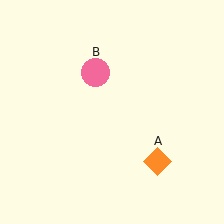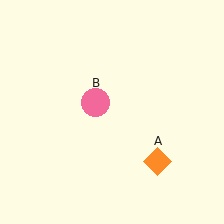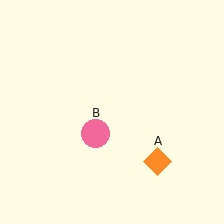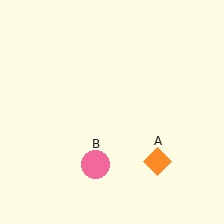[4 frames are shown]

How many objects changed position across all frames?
1 object changed position: pink circle (object B).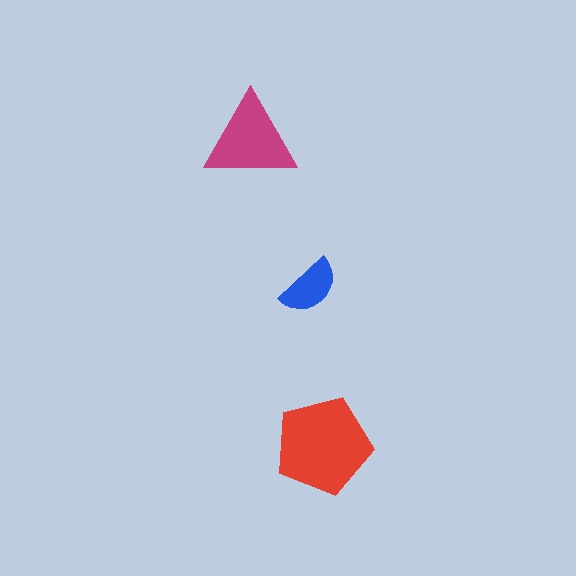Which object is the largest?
The red pentagon.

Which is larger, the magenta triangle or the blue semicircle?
The magenta triangle.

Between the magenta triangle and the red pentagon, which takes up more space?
The red pentagon.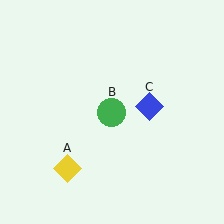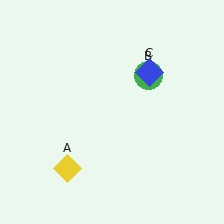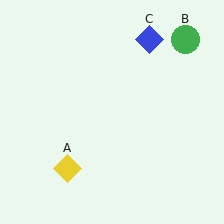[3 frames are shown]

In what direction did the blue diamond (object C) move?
The blue diamond (object C) moved up.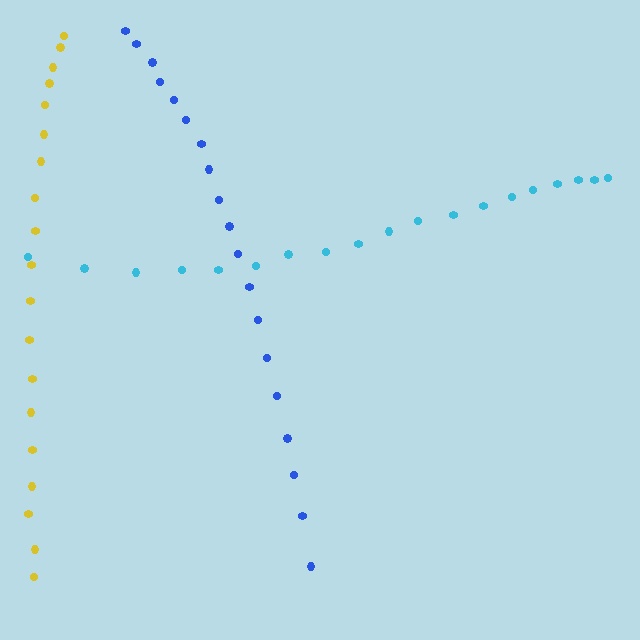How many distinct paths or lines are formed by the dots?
There are 3 distinct paths.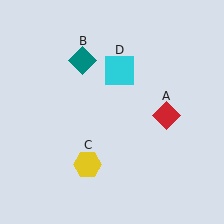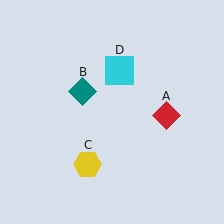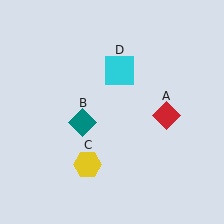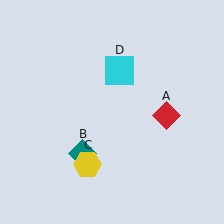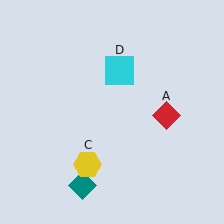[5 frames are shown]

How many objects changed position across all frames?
1 object changed position: teal diamond (object B).